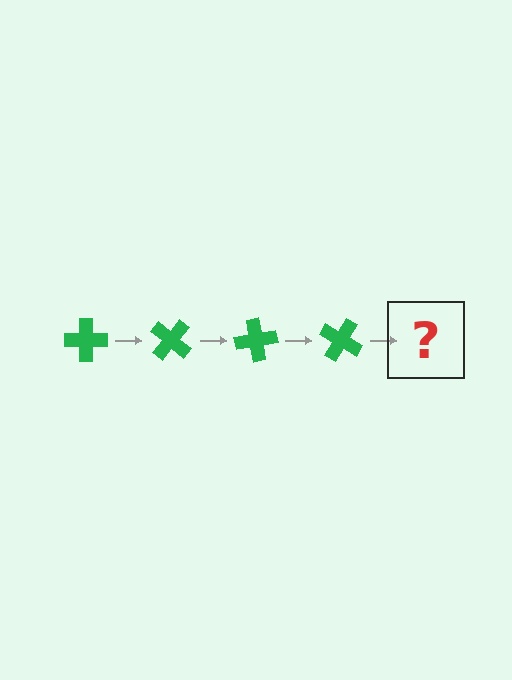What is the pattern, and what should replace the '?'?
The pattern is that the cross rotates 40 degrees each step. The '?' should be a green cross rotated 160 degrees.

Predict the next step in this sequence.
The next step is a green cross rotated 160 degrees.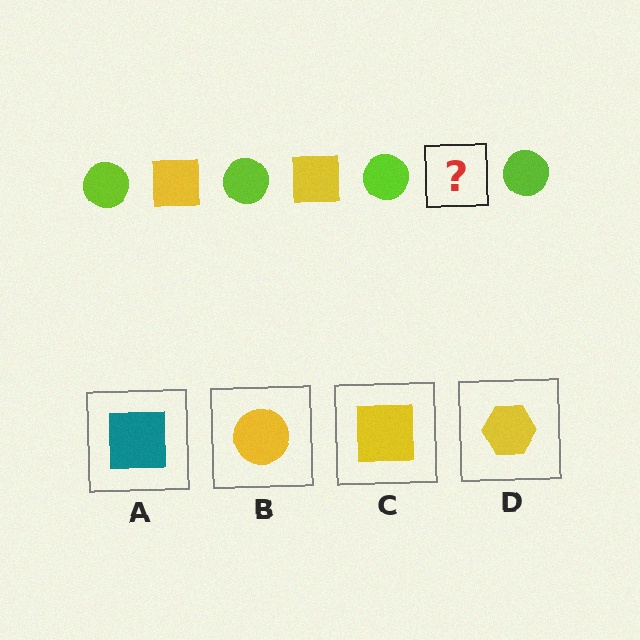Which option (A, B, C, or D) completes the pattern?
C.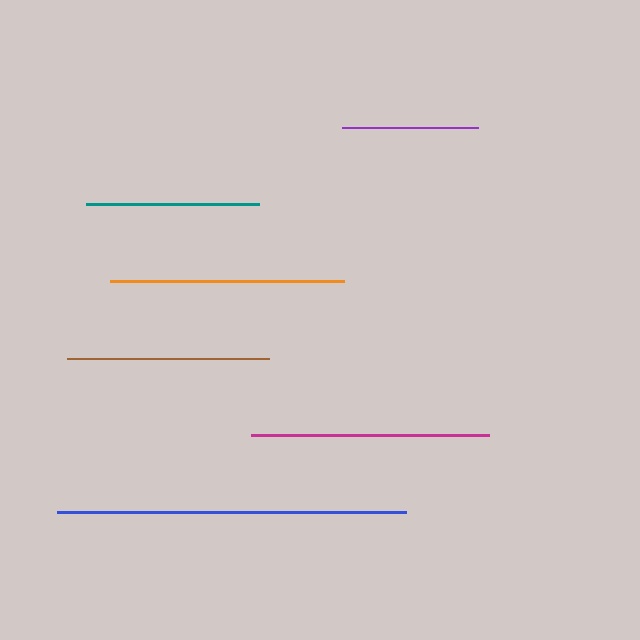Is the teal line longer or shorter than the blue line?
The blue line is longer than the teal line.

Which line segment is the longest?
The blue line is the longest at approximately 349 pixels.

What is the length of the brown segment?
The brown segment is approximately 202 pixels long.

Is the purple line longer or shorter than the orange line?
The orange line is longer than the purple line.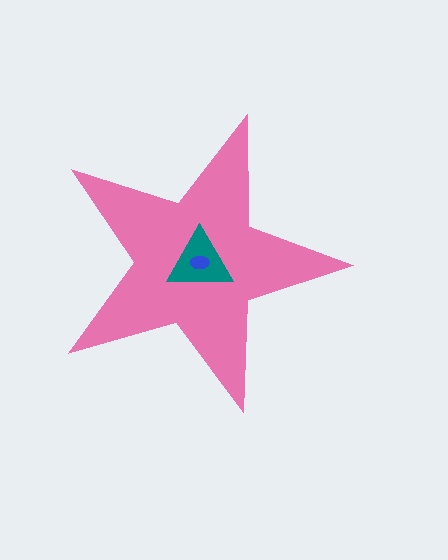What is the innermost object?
The blue ellipse.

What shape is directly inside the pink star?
The teal triangle.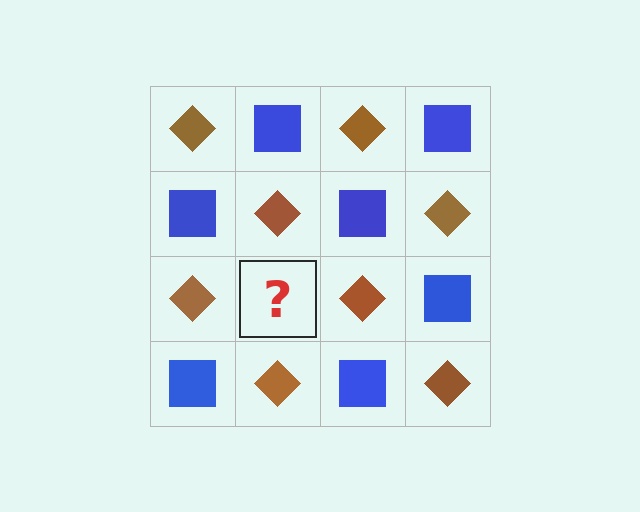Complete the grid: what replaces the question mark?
The question mark should be replaced with a blue square.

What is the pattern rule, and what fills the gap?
The rule is that it alternates brown diamond and blue square in a checkerboard pattern. The gap should be filled with a blue square.